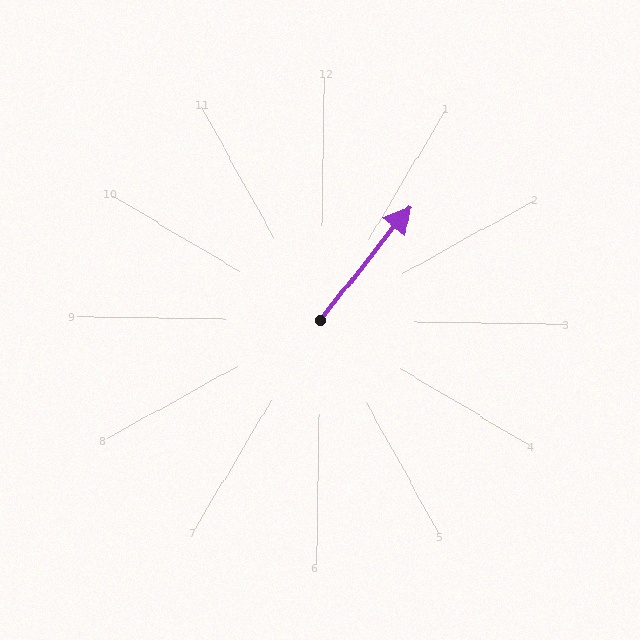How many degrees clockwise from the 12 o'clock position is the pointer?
Approximately 38 degrees.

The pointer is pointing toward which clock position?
Roughly 1 o'clock.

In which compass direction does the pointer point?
Northeast.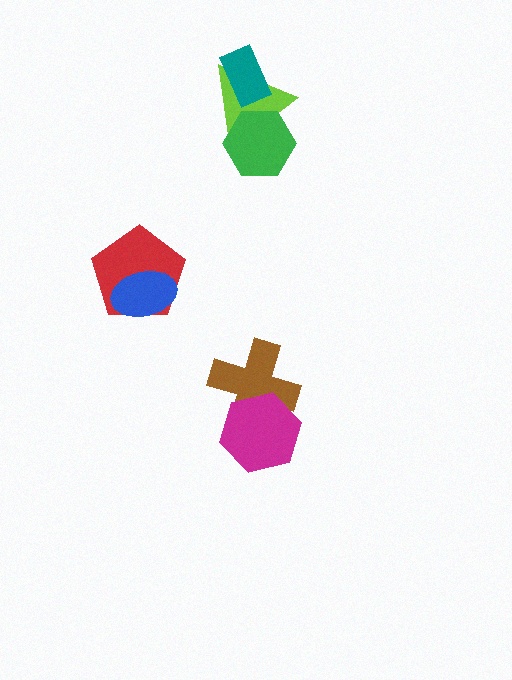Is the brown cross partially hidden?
Yes, it is partially covered by another shape.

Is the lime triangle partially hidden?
Yes, it is partially covered by another shape.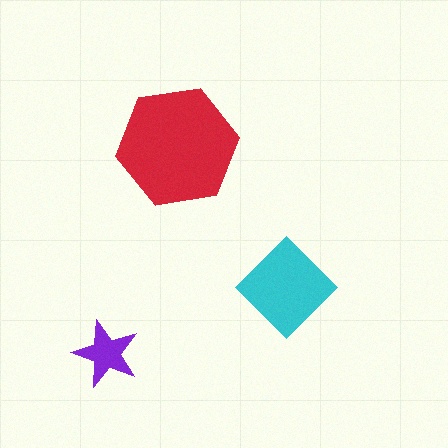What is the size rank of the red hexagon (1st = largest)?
1st.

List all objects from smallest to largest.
The purple star, the cyan diamond, the red hexagon.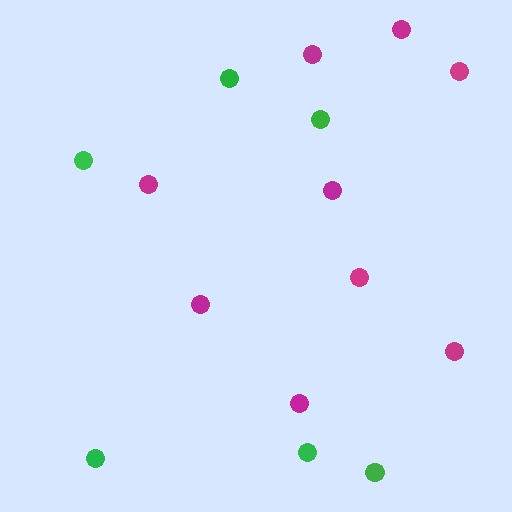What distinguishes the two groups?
There are 2 groups: one group of green circles (6) and one group of magenta circles (9).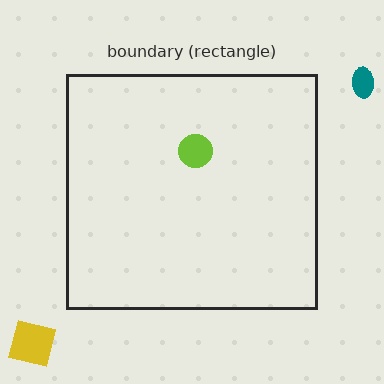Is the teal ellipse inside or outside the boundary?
Outside.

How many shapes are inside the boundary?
1 inside, 2 outside.